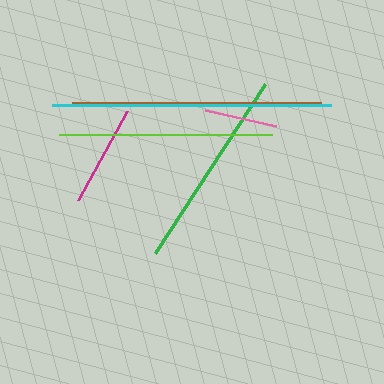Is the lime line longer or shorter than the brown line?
The brown line is longer than the lime line.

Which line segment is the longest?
The cyan line is the longest at approximately 279 pixels.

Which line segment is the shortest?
The pink line is the shortest at approximately 73 pixels.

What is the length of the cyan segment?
The cyan segment is approximately 279 pixels long.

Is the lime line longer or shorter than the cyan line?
The cyan line is longer than the lime line.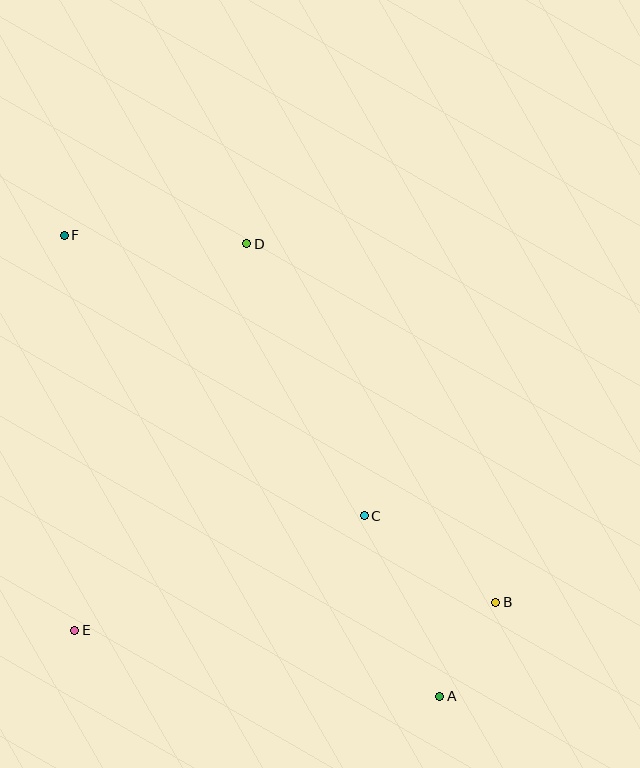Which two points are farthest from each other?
Points A and F are farthest from each other.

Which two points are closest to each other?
Points A and B are closest to each other.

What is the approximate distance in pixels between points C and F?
The distance between C and F is approximately 411 pixels.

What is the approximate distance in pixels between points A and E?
The distance between A and E is approximately 371 pixels.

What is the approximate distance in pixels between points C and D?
The distance between C and D is approximately 296 pixels.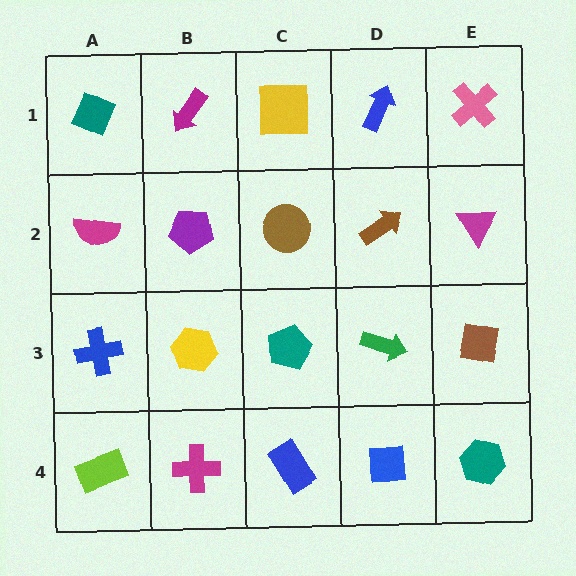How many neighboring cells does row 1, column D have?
3.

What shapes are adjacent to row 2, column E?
A pink cross (row 1, column E), a brown square (row 3, column E), a brown arrow (row 2, column D).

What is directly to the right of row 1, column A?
A magenta arrow.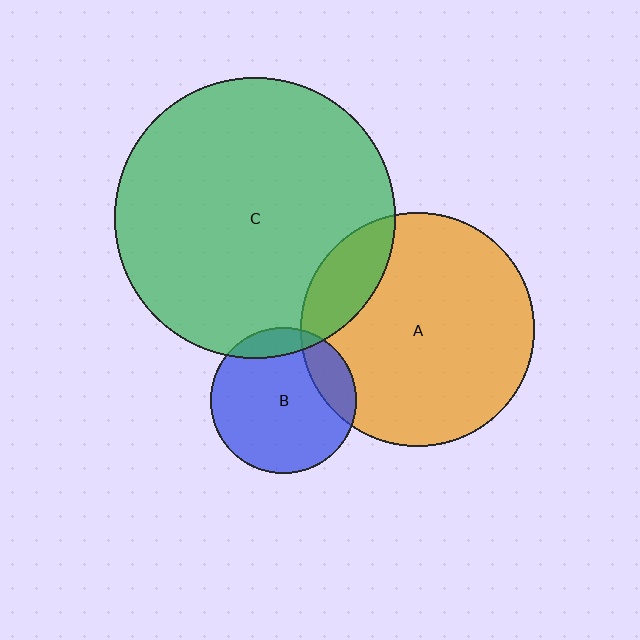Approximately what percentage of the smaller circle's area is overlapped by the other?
Approximately 15%.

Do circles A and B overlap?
Yes.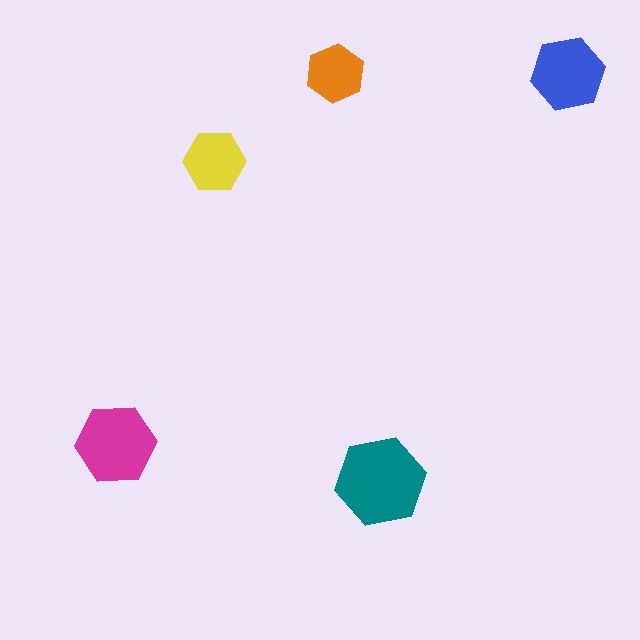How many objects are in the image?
There are 5 objects in the image.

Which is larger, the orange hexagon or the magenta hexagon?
The magenta one.